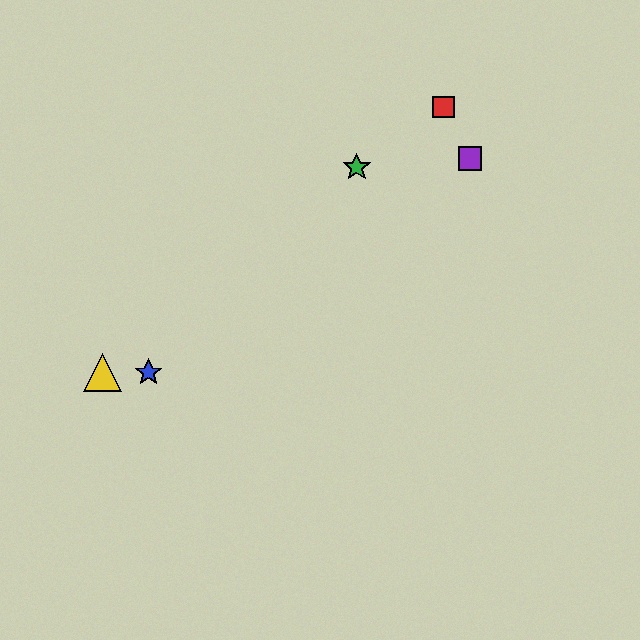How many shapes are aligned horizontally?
2 shapes (the blue star, the yellow triangle) are aligned horizontally.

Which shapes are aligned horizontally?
The blue star, the yellow triangle are aligned horizontally.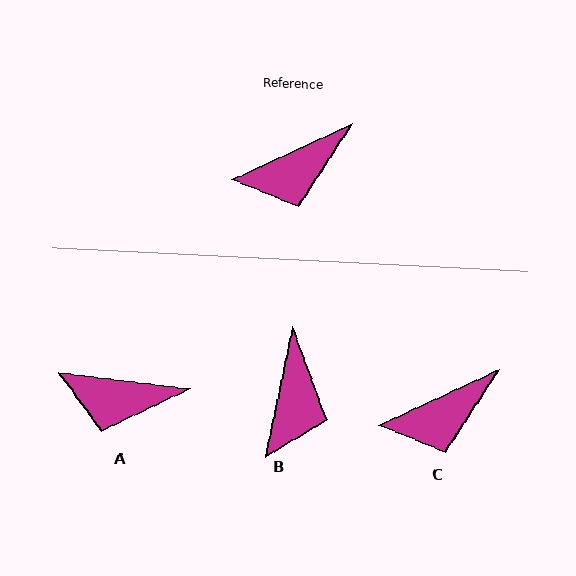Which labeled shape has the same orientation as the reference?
C.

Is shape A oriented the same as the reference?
No, it is off by about 32 degrees.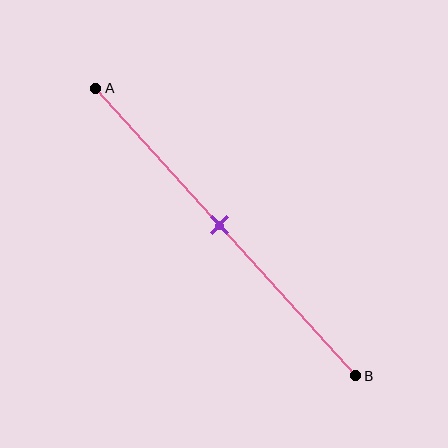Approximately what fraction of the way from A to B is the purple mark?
The purple mark is approximately 50% of the way from A to B.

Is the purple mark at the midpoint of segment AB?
Yes, the mark is approximately at the midpoint.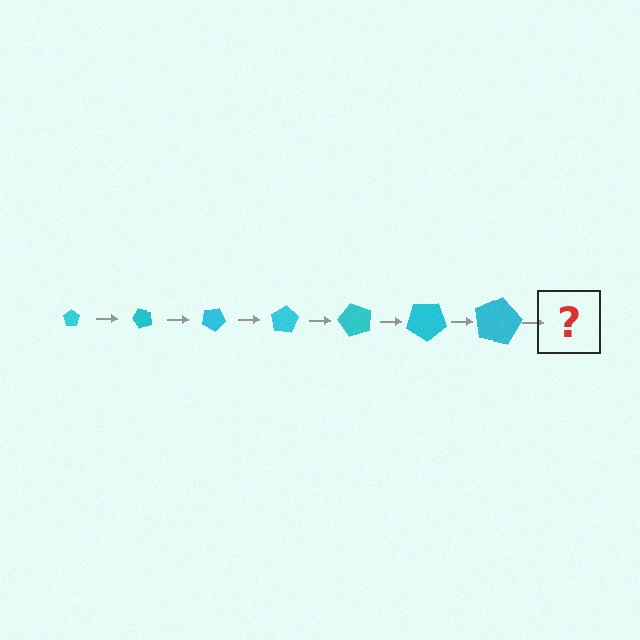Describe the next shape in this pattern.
It should be a pentagon, larger than the previous one and rotated 350 degrees from the start.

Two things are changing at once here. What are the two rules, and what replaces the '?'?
The two rules are that the pentagon grows larger each step and it rotates 50 degrees each step. The '?' should be a pentagon, larger than the previous one and rotated 350 degrees from the start.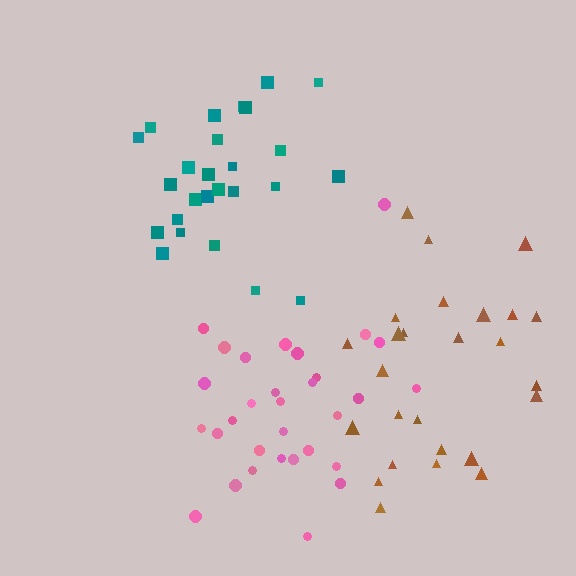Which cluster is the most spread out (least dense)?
Pink.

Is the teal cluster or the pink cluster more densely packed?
Teal.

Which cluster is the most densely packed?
Teal.